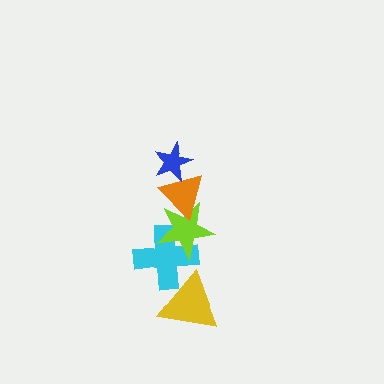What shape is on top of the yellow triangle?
The cyan cross is on top of the yellow triangle.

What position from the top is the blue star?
The blue star is 1st from the top.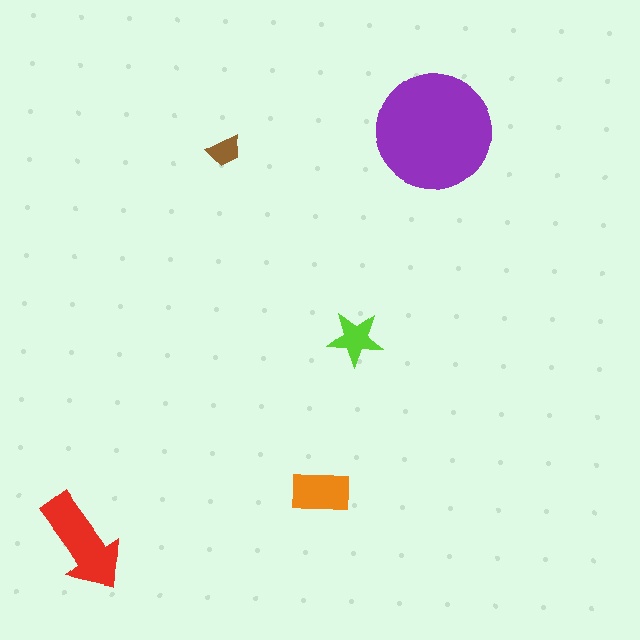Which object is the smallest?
The brown trapezoid.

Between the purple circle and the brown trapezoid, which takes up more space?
The purple circle.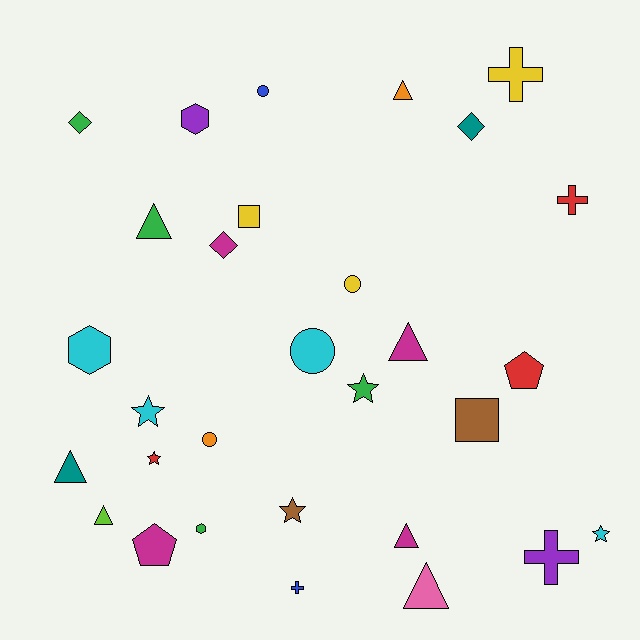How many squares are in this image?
There are 2 squares.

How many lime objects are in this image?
There is 1 lime object.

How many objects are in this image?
There are 30 objects.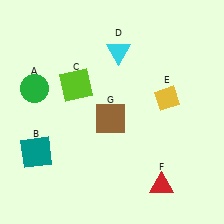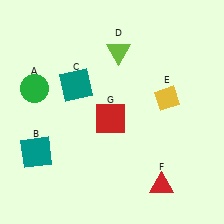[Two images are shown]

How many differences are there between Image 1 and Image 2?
There are 3 differences between the two images.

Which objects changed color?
C changed from lime to teal. D changed from cyan to lime. G changed from brown to red.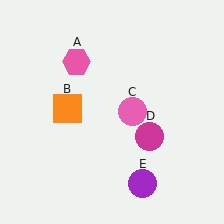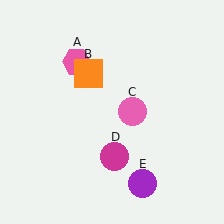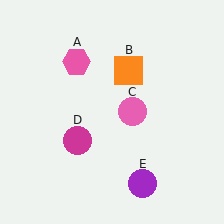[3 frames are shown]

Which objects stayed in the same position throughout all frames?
Pink hexagon (object A) and pink circle (object C) and purple circle (object E) remained stationary.